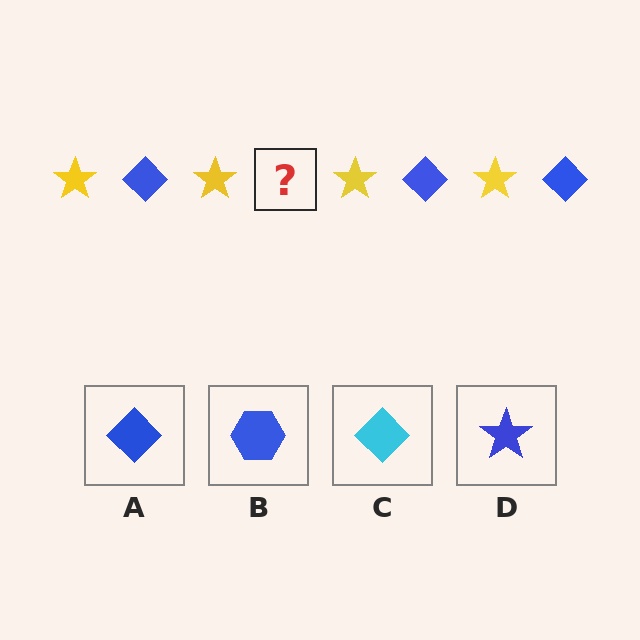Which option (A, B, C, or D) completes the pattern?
A.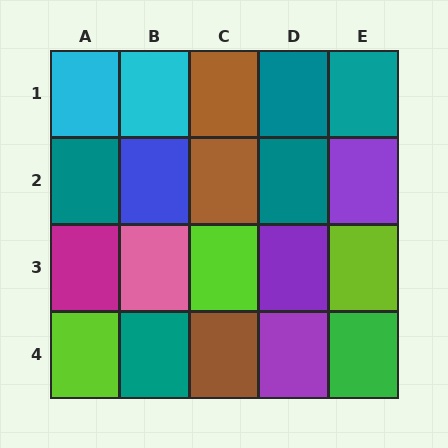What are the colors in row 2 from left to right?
Teal, blue, brown, teal, purple.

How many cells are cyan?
2 cells are cyan.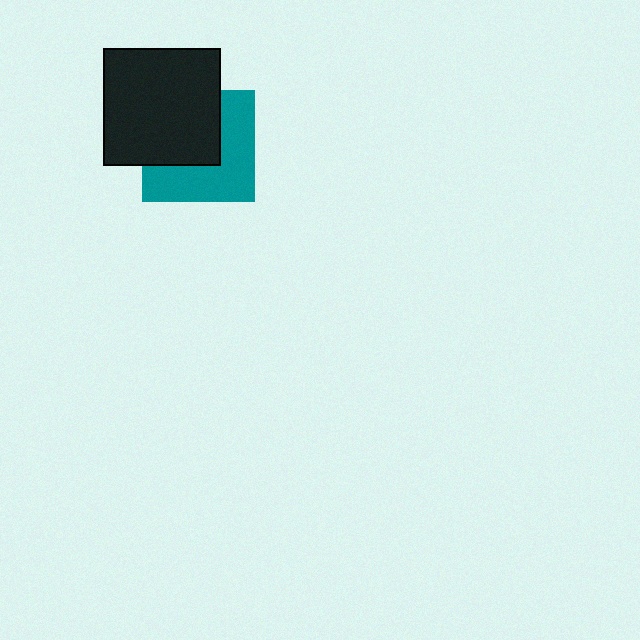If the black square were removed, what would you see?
You would see the complete teal square.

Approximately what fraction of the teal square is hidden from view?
Roughly 48% of the teal square is hidden behind the black square.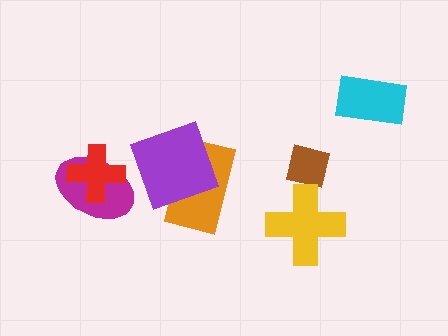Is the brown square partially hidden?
Yes, it is partially covered by another shape.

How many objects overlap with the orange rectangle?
1 object overlaps with the orange rectangle.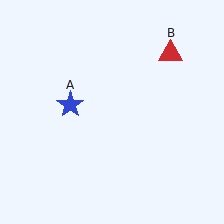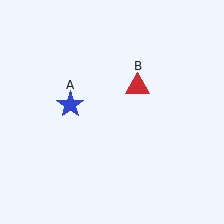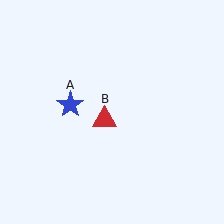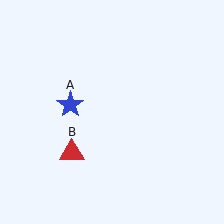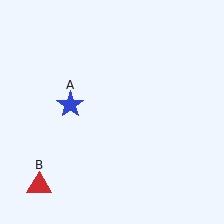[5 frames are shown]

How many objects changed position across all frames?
1 object changed position: red triangle (object B).